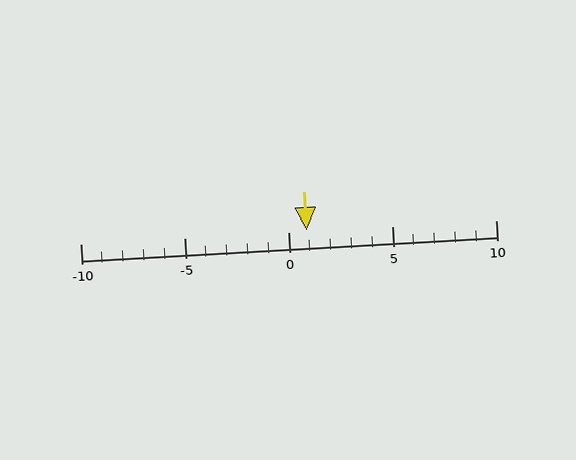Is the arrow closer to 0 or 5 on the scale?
The arrow is closer to 0.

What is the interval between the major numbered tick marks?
The major tick marks are spaced 5 units apart.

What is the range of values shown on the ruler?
The ruler shows values from -10 to 10.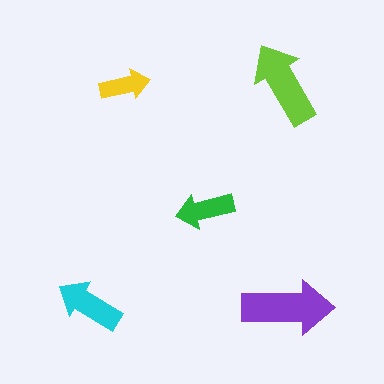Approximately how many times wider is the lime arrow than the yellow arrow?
About 1.5 times wider.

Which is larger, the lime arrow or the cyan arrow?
The lime one.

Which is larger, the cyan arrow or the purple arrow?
The purple one.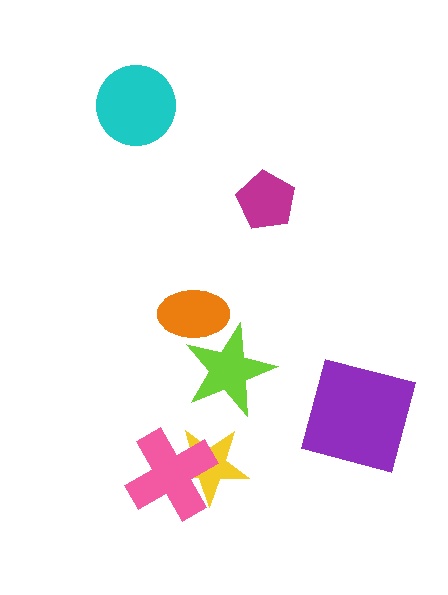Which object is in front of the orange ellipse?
The lime star is in front of the orange ellipse.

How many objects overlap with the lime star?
1 object overlaps with the lime star.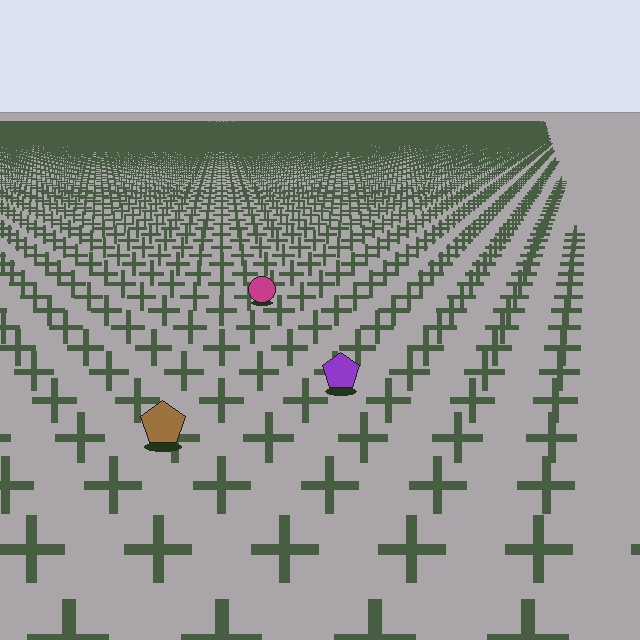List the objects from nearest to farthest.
From nearest to farthest: the brown pentagon, the purple pentagon, the magenta circle.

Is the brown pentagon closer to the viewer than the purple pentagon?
Yes. The brown pentagon is closer — you can tell from the texture gradient: the ground texture is coarser near it.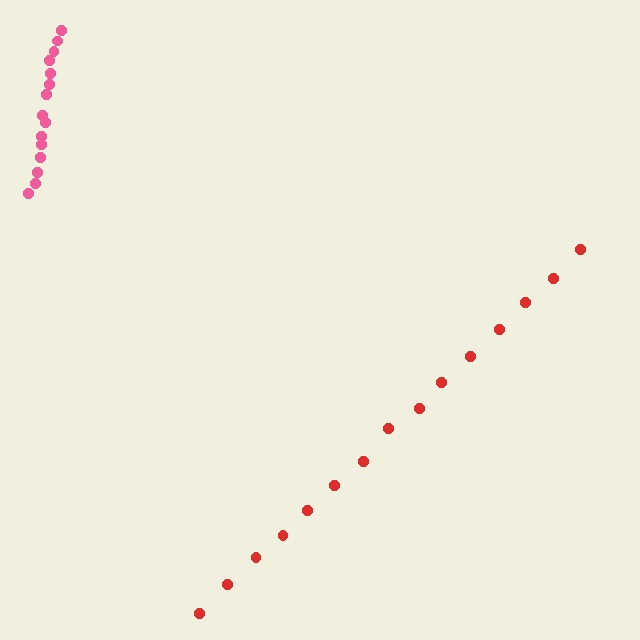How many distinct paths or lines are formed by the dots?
There are 2 distinct paths.